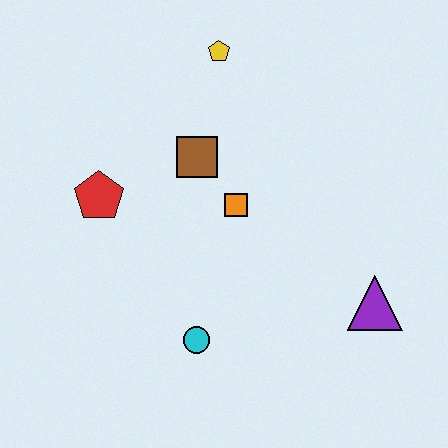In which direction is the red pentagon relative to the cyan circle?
The red pentagon is above the cyan circle.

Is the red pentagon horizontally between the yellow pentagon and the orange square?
No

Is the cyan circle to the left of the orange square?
Yes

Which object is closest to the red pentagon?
The brown square is closest to the red pentagon.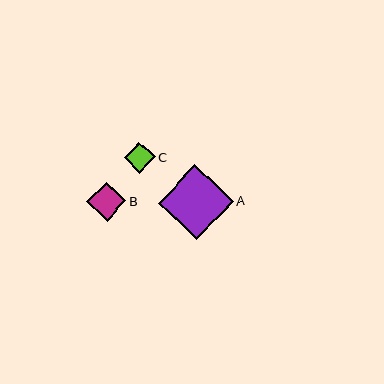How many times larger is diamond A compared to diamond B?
Diamond A is approximately 1.9 times the size of diamond B.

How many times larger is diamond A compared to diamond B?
Diamond A is approximately 1.9 times the size of diamond B.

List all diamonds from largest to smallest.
From largest to smallest: A, B, C.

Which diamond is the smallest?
Diamond C is the smallest with a size of approximately 31 pixels.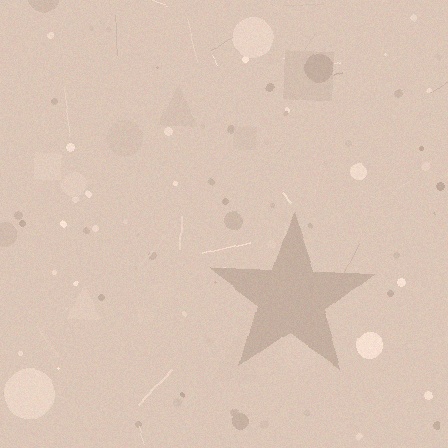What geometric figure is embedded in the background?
A star is embedded in the background.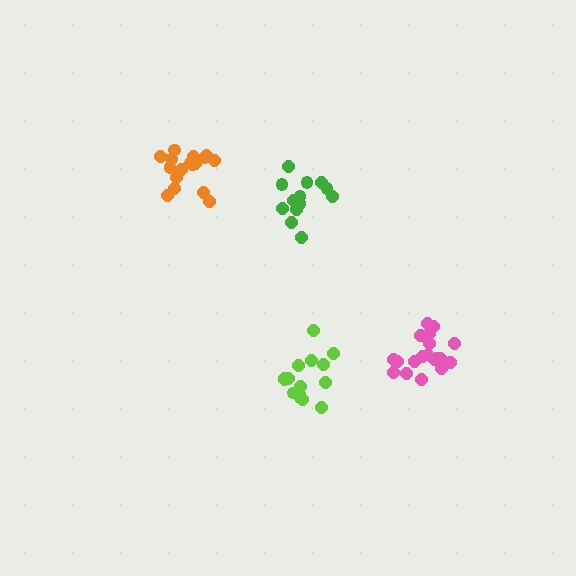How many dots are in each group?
Group 1: 19 dots, Group 2: 17 dots, Group 3: 13 dots, Group 4: 15 dots (64 total).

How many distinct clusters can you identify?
There are 4 distinct clusters.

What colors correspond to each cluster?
The clusters are colored: pink, orange, green, lime.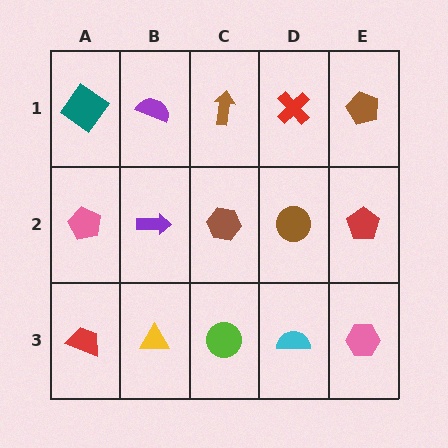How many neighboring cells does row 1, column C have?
3.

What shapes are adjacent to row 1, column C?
A brown hexagon (row 2, column C), a purple semicircle (row 1, column B), a red cross (row 1, column D).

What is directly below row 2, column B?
A yellow triangle.